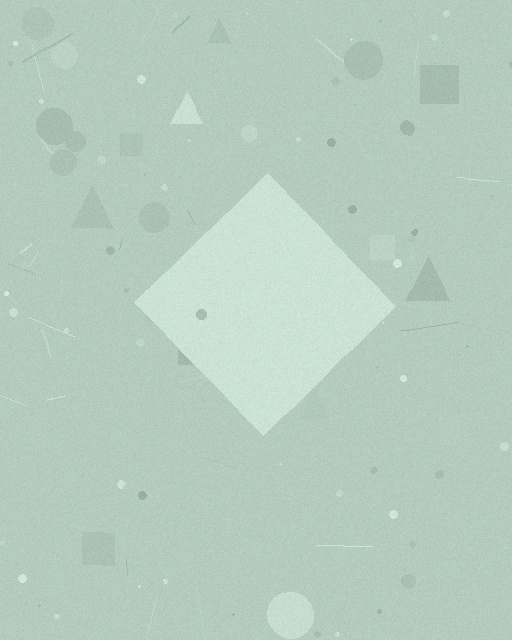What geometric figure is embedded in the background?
A diamond is embedded in the background.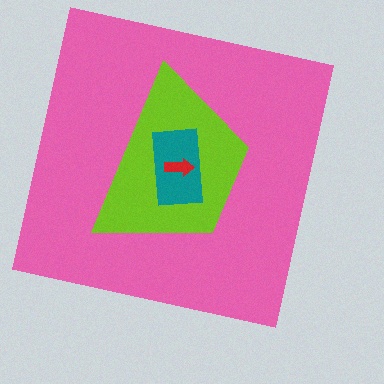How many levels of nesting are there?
4.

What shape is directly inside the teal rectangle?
The red arrow.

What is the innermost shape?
The red arrow.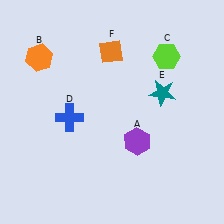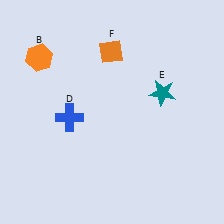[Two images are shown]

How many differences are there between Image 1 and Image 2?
There are 2 differences between the two images.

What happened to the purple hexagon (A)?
The purple hexagon (A) was removed in Image 2. It was in the bottom-right area of Image 1.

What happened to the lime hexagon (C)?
The lime hexagon (C) was removed in Image 2. It was in the top-right area of Image 1.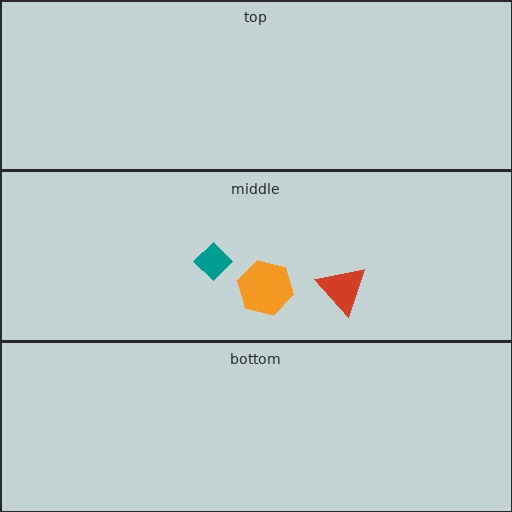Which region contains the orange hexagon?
The middle region.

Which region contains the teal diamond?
The middle region.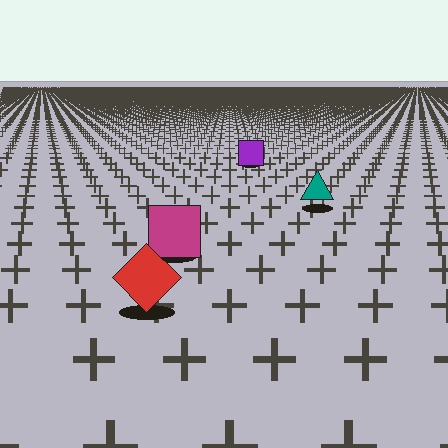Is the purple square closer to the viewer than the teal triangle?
No. The teal triangle is closer — you can tell from the texture gradient: the ground texture is coarser near it.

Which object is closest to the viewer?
The red diamond is closest. The texture marks near it are larger and more spread out.